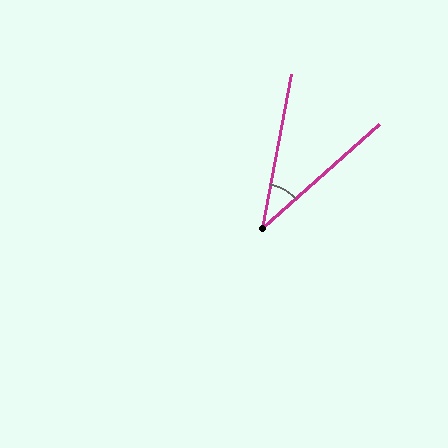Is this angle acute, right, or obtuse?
It is acute.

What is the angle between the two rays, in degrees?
Approximately 38 degrees.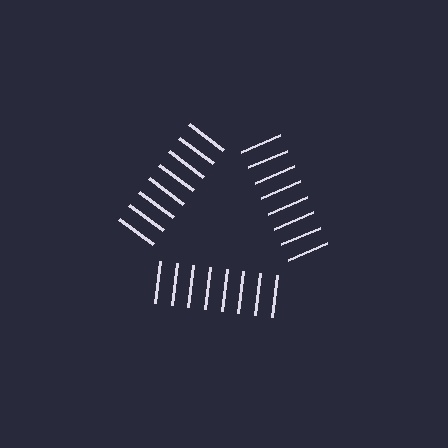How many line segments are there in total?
24 — 8 along each of the 3 edges.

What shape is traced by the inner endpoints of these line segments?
An illusory triangle — the line segments terminate on its edges but no continuous stroke is drawn.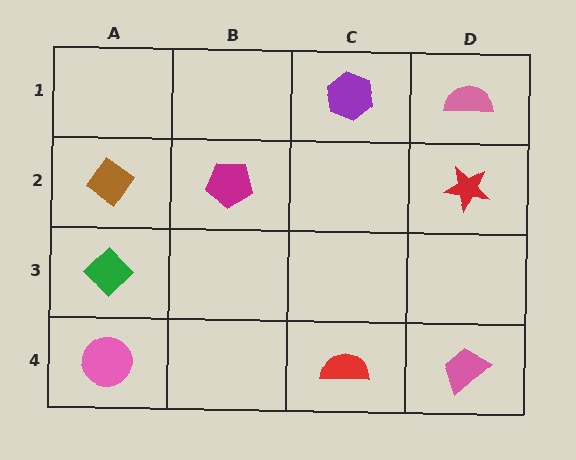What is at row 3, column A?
A green diamond.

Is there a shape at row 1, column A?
No, that cell is empty.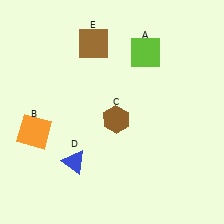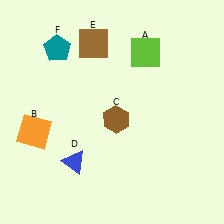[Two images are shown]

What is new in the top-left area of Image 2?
A teal pentagon (F) was added in the top-left area of Image 2.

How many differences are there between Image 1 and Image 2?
There is 1 difference between the two images.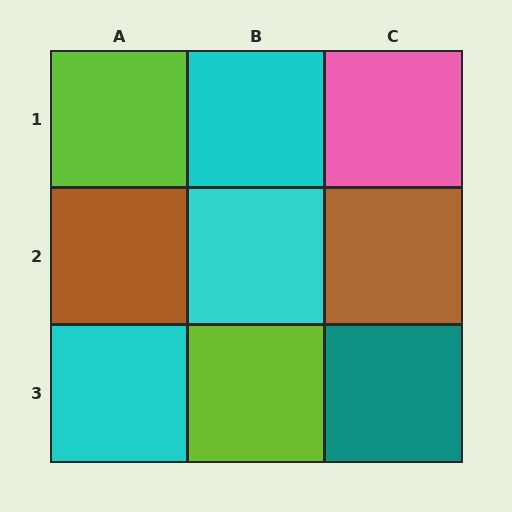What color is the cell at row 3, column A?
Cyan.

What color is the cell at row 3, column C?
Teal.